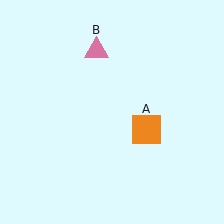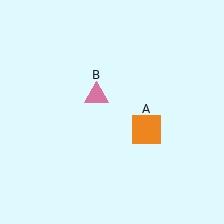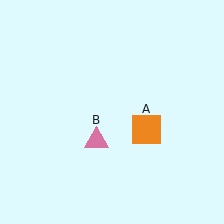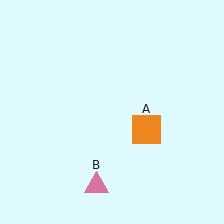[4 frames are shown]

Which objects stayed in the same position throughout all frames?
Orange square (object A) remained stationary.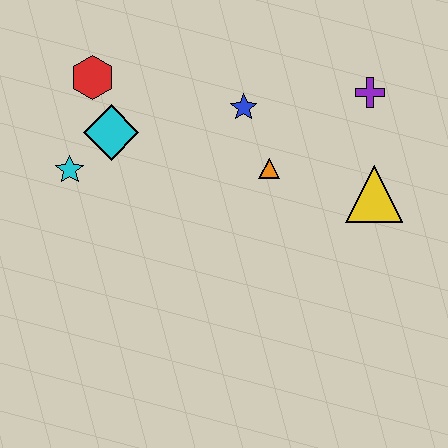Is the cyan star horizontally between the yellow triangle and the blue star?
No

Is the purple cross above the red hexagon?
No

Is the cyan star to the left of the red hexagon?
Yes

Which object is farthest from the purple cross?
The cyan star is farthest from the purple cross.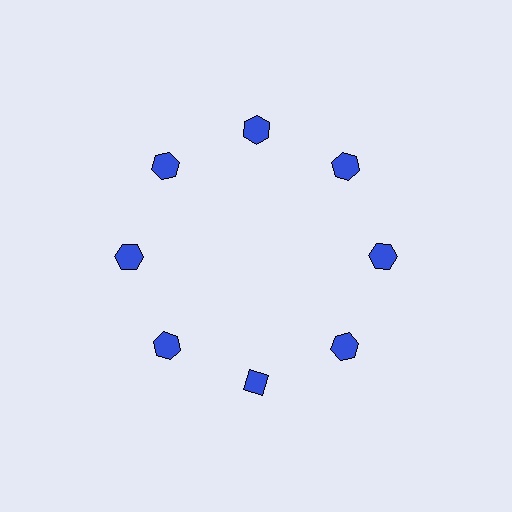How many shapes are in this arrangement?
There are 8 shapes arranged in a ring pattern.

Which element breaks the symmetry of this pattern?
The blue diamond at roughly the 6 o'clock position breaks the symmetry. All other shapes are blue hexagons.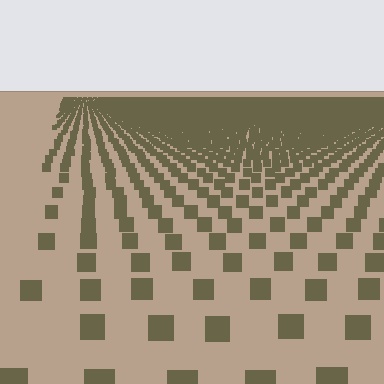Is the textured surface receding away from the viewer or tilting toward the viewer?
The surface is receding away from the viewer. Texture elements get smaller and denser toward the top.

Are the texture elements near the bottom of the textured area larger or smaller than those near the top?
Larger. Near the bottom, elements are closer to the viewer and appear at a bigger on-screen size.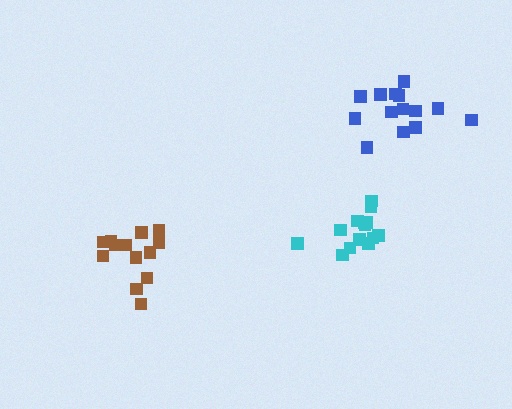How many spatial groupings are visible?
There are 3 spatial groupings.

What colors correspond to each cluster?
The clusters are colored: cyan, brown, blue.